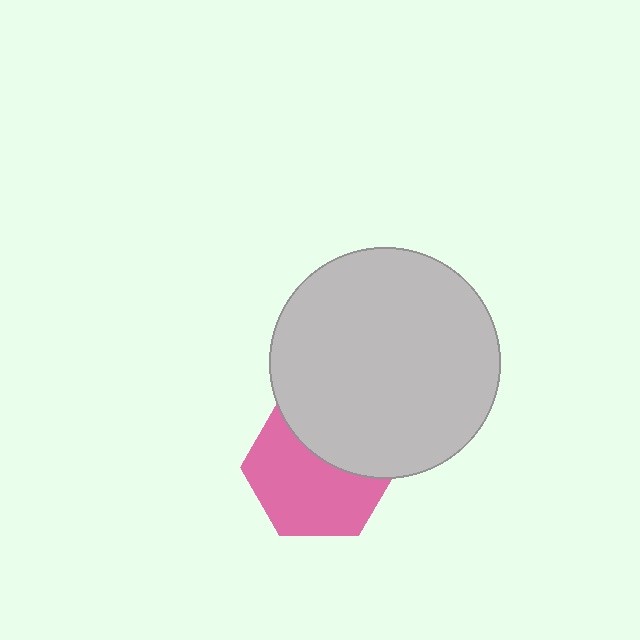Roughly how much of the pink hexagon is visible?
About half of it is visible (roughly 62%).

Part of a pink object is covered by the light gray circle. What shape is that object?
It is a hexagon.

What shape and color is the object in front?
The object in front is a light gray circle.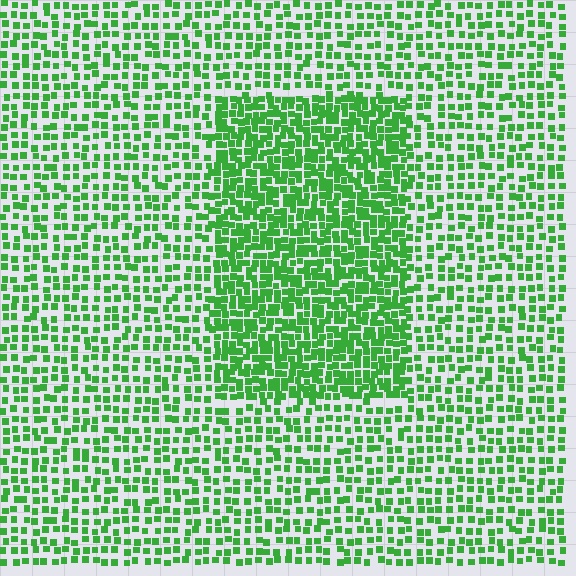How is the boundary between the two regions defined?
The boundary is defined by a change in element density (approximately 1.9x ratio). All elements are the same color, size, and shape.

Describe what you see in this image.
The image contains small green elements arranged at two different densities. A rectangle-shaped region is visible where the elements are more densely packed than the surrounding area.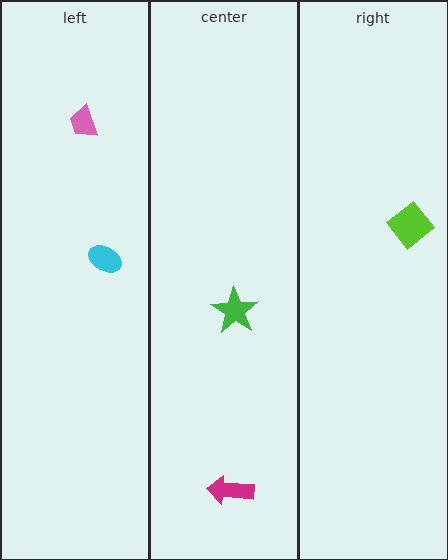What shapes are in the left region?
The pink trapezoid, the cyan ellipse.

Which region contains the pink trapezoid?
The left region.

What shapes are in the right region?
The lime diamond.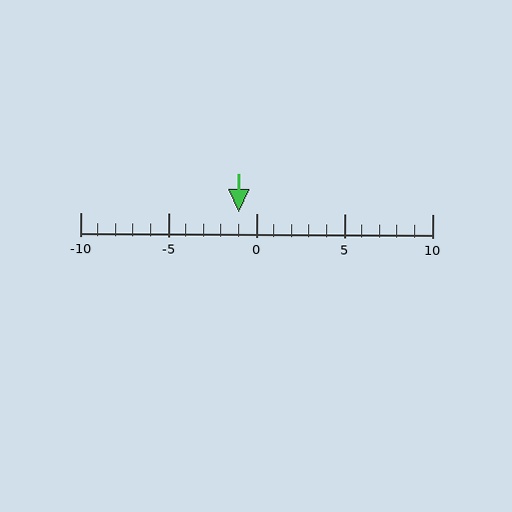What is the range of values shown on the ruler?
The ruler shows values from -10 to 10.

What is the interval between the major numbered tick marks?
The major tick marks are spaced 5 units apart.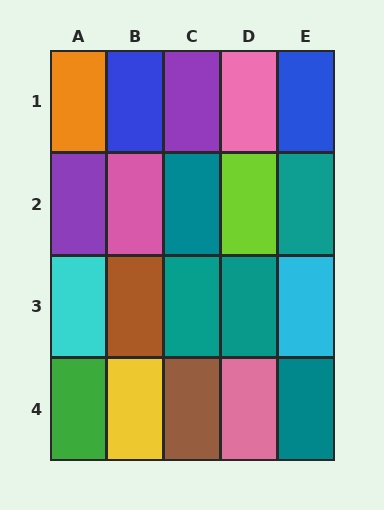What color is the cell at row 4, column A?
Green.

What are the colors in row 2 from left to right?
Purple, pink, teal, lime, teal.